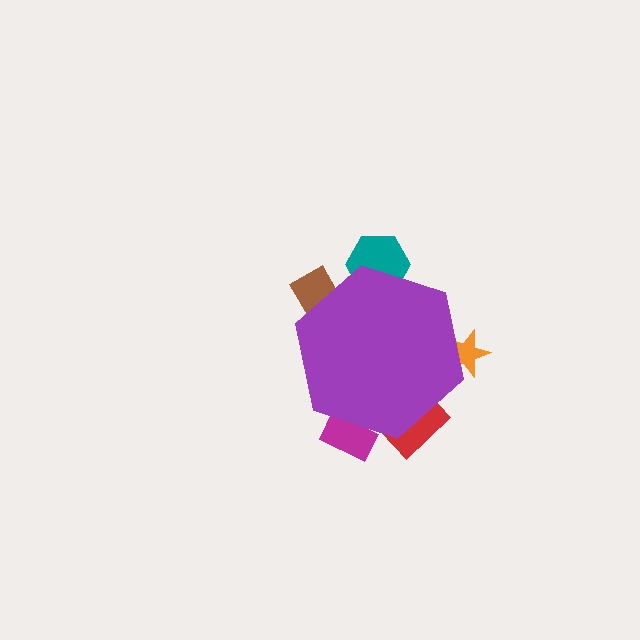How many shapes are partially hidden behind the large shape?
5 shapes are partially hidden.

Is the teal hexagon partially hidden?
Yes, the teal hexagon is partially hidden behind the purple hexagon.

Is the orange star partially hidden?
Yes, the orange star is partially hidden behind the purple hexagon.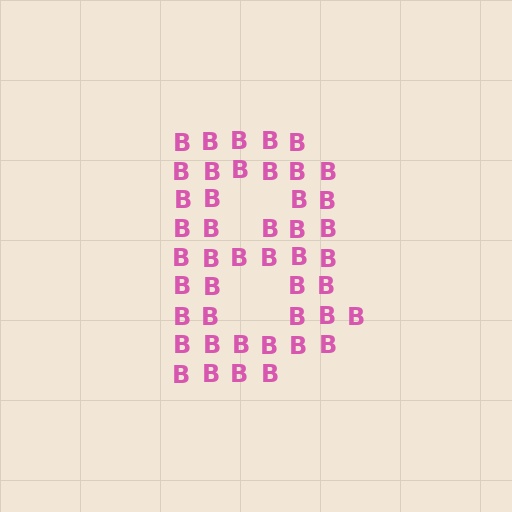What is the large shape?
The large shape is the letter B.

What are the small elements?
The small elements are letter B's.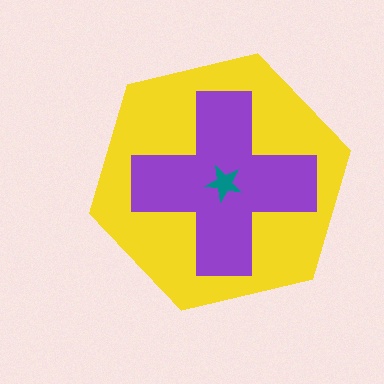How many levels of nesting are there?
3.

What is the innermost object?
The teal star.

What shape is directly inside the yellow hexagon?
The purple cross.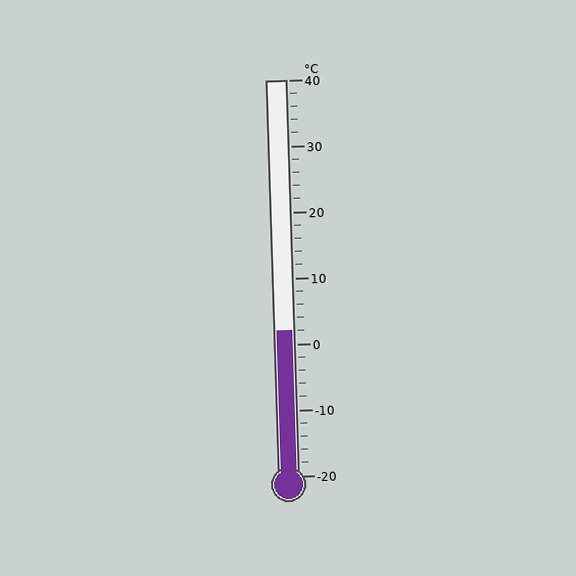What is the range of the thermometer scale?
The thermometer scale ranges from -20°C to 40°C.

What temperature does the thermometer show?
The thermometer shows approximately 2°C.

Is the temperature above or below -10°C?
The temperature is above -10°C.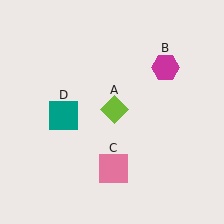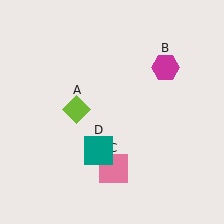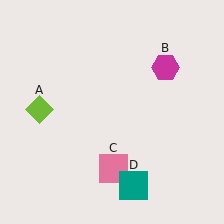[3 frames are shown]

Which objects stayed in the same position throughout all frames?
Magenta hexagon (object B) and pink square (object C) remained stationary.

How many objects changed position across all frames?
2 objects changed position: lime diamond (object A), teal square (object D).